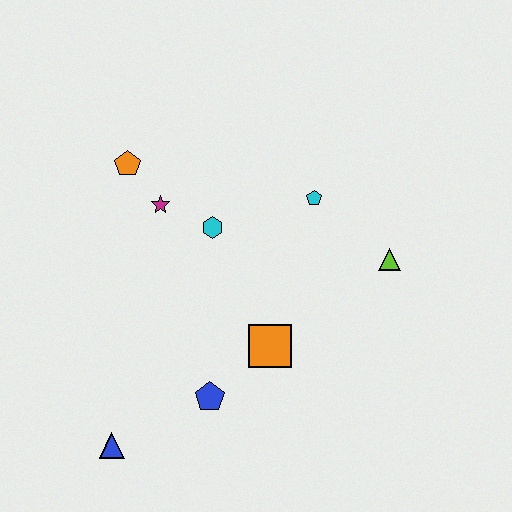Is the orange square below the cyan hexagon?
Yes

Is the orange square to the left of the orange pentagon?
No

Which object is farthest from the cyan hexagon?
The blue triangle is farthest from the cyan hexagon.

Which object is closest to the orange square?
The blue pentagon is closest to the orange square.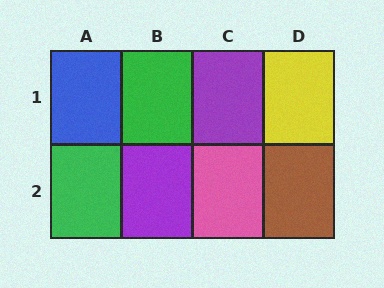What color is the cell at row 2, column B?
Purple.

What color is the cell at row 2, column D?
Brown.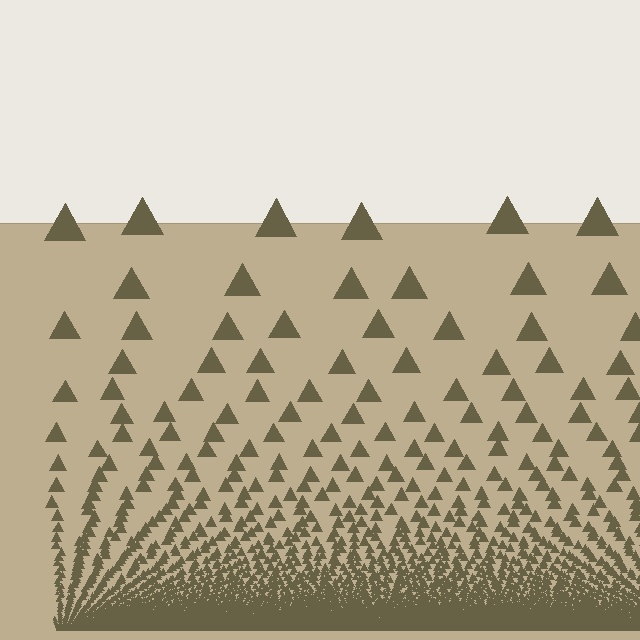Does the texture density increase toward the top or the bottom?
Density increases toward the bottom.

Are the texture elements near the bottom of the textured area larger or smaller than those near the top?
Smaller. The gradient is inverted — elements near the bottom are smaller and denser.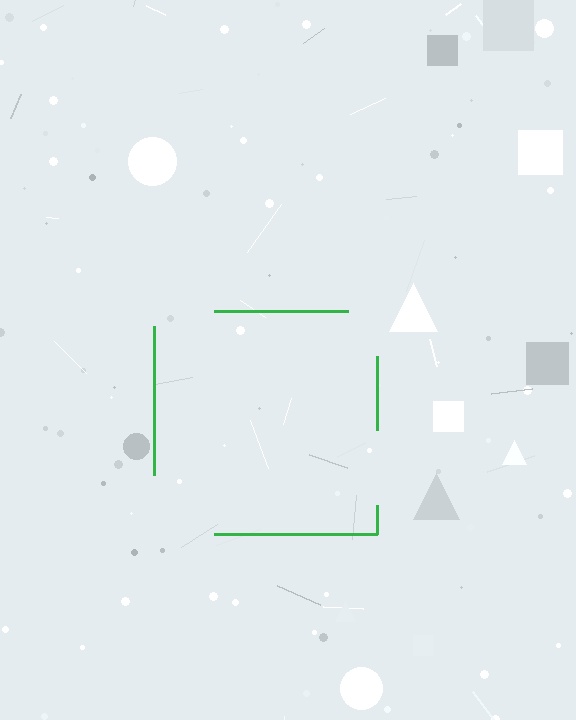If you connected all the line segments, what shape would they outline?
They would outline a square.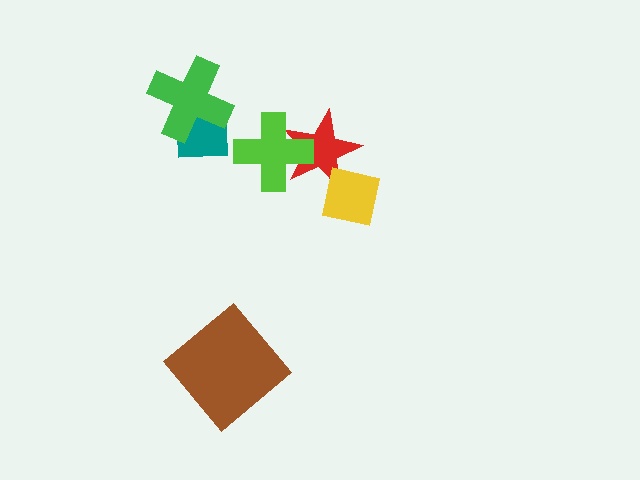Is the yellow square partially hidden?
No, no other shape covers it.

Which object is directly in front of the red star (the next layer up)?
The yellow square is directly in front of the red star.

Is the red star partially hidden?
Yes, it is partially covered by another shape.